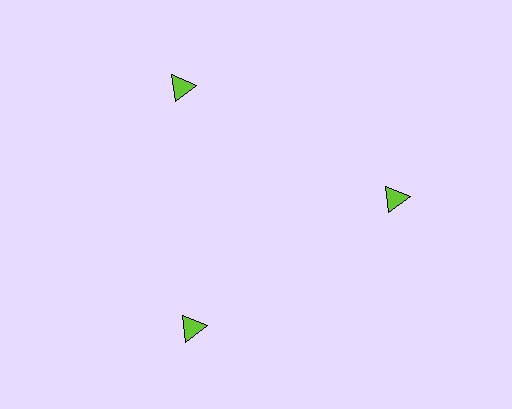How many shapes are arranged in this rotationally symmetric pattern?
There are 3 shapes, arranged in 3 groups of 1.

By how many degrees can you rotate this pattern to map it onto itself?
The pattern maps onto itself every 120 degrees of rotation.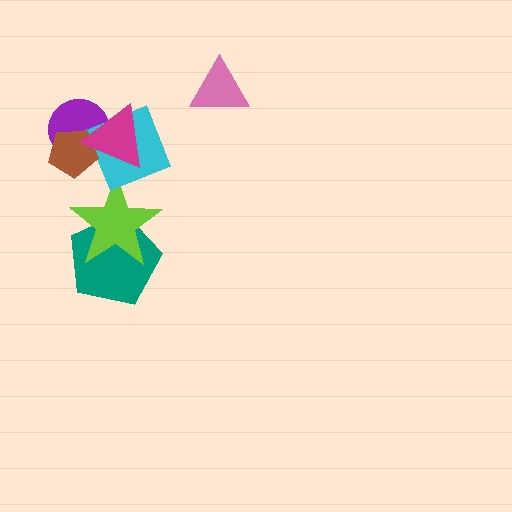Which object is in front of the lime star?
The cyan diamond is in front of the lime star.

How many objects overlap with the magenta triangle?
3 objects overlap with the magenta triangle.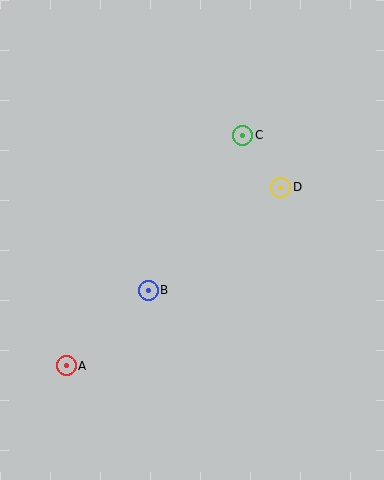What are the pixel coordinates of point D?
Point D is at (281, 187).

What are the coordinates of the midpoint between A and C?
The midpoint between A and C is at (155, 251).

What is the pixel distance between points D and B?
The distance between D and B is 168 pixels.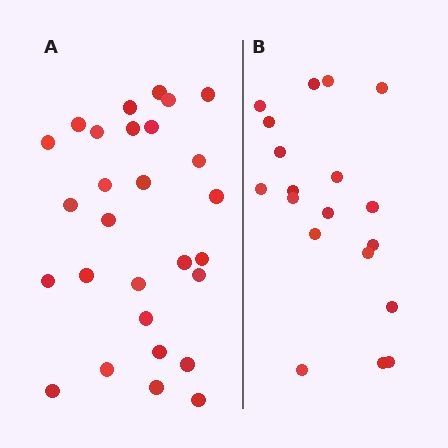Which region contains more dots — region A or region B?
Region A (the left region) has more dots.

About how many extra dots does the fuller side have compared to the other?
Region A has roughly 8 or so more dots than region B.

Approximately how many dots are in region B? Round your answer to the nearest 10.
About 20 dots. (The exact count is 19, which rounds to 20.)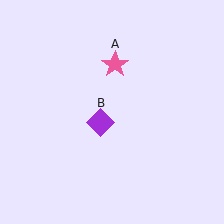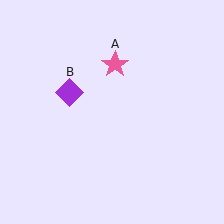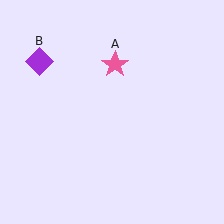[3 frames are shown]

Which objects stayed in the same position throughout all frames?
Pink star (object A) remained stationary.